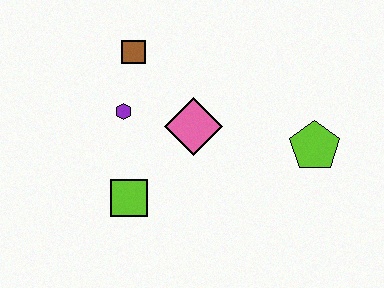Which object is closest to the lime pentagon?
The pink diamond is closest to the lime pentagon.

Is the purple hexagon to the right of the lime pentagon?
No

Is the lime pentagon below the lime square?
No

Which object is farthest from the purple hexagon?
The lime pentagon is farthest from the purple hexagon.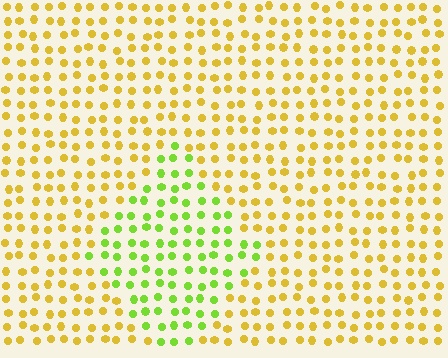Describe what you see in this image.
The image is filled with small yellow elements in a uniform arrangement. A diamond-shaped region is visible where the elements are tinted to a slightly different hue, forming a subtle color boundary.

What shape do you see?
I see a diamond.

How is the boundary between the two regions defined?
The boundary is defined purely by a slight shift in hue (about 46 degrees). Spacing, size, and orientation are identical on both sides.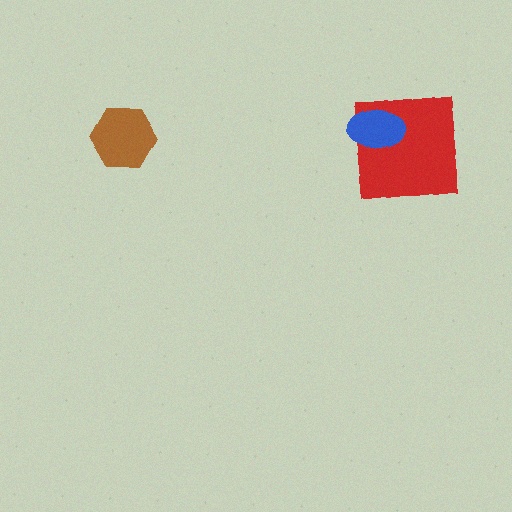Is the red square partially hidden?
Yes, it is partially covered by another shape.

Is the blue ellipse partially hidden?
No, no other shape covers it.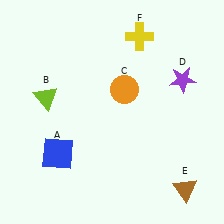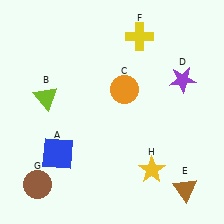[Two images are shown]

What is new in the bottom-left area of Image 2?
A brown circle (G) was added in the bottom-left area of Image 2.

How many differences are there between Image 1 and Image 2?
There are 2 differences between the two images.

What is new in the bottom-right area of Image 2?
A yellow star (H) was added in the bottom-right area of Image 2.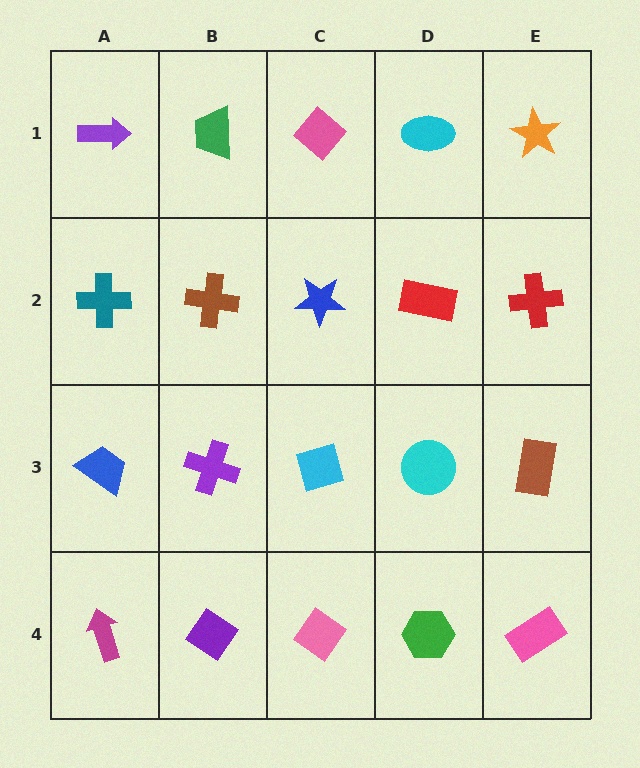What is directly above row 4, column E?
A brown rectangle.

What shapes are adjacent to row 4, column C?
A cyan diamond (row 3, column C), a purple diamond (row 4, column B), a green hexagon (row 4, column D).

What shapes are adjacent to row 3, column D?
A red rectangle (row 2, column D), a green hexagon (row 4, column D), a cyan diamond (row 3, column C), a brown rectangle (row 3, column E).